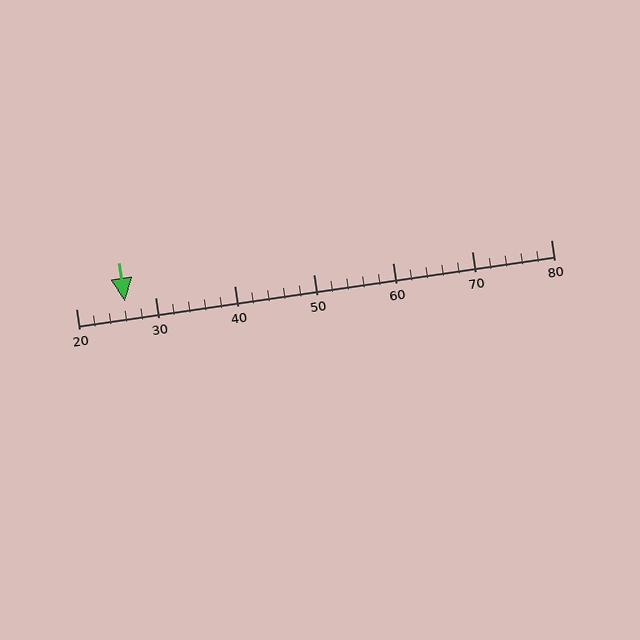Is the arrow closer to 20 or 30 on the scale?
The arrow is closer to 30.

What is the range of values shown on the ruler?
The ruler shows values from 20 to 80.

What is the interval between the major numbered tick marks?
The major tick marks are spaced 10 units apart.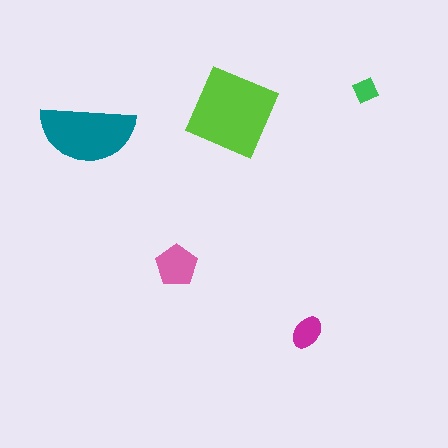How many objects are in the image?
There are 5 objects in the image.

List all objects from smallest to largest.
The green diamond, the magenta ellipse, the pink pentagon, the teal semicircle, the lime square.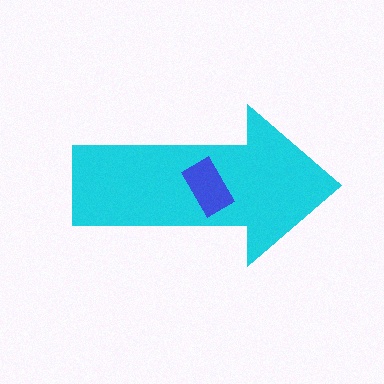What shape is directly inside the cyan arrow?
The blue rectangle.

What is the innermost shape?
The blue rectangle.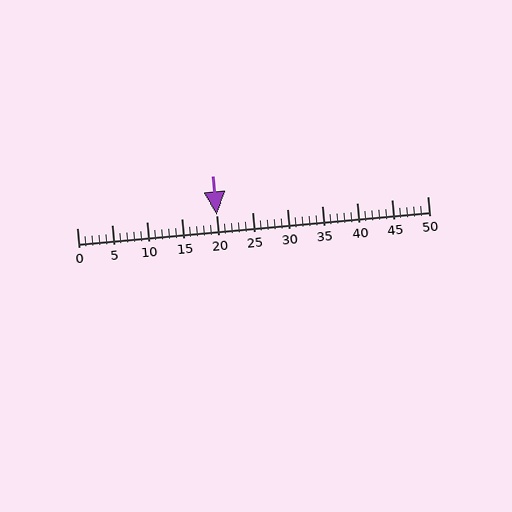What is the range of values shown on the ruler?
The ruler shows values from 0 to 50.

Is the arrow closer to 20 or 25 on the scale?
The arrow is closer to 20.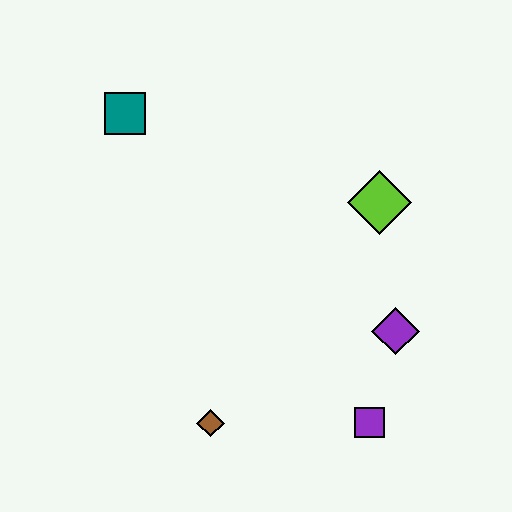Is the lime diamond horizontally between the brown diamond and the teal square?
No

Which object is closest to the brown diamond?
The purple square is closest to the brown diamond.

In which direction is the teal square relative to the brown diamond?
The teal square is above the brown diamond.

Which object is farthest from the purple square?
The teal square is farthest from the purple square.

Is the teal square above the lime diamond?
Yes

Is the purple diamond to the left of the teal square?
No